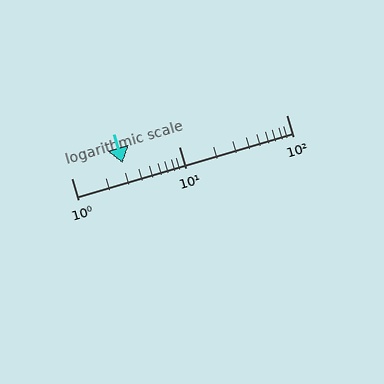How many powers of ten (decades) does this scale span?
The scale spans 2 decades, from 1 to 100.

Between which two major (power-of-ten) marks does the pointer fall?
The pointer is between 1 and 10.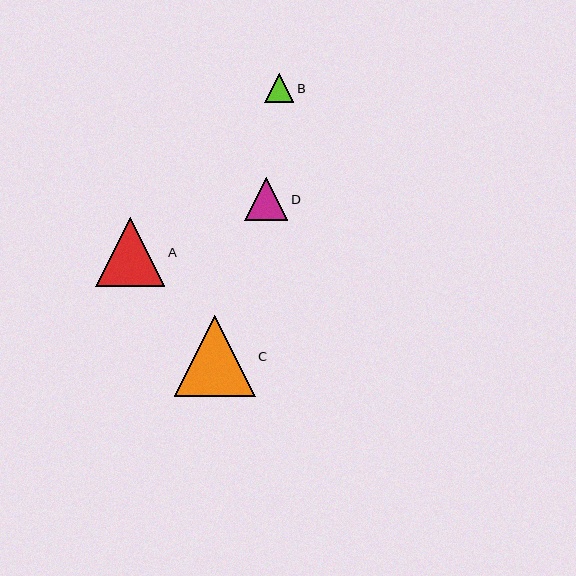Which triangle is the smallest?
Triangle B is the smallest with a size of approximately 29 pixels.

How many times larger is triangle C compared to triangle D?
Triangle C is approximately 1.9 times the size of triangle D.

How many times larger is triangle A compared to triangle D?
Triangle A is approximately 1.6 times the size of triangle D.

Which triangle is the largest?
Triangle C is the largest with a size of approximately 81 pixels.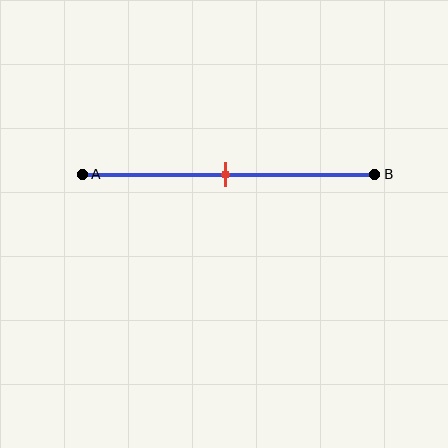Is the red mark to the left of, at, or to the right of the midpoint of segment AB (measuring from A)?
The red mark is approximately at the midpoint of segment AB.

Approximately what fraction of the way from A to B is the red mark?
The red mark is approximately 50% of the way from A to B.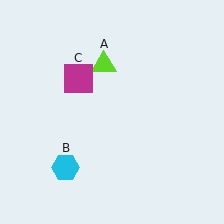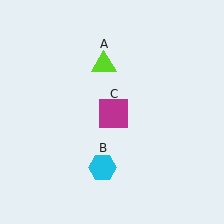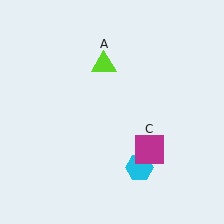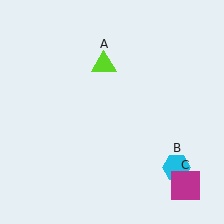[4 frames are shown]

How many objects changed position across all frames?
2 objects changed position: cyan hexagon (object B), magenta square (object C).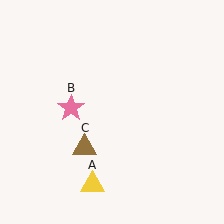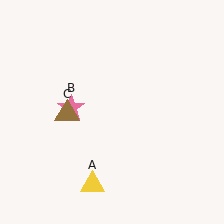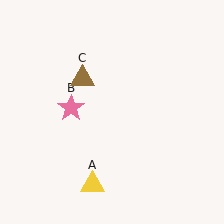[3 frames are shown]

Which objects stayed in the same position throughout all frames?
Yellow triangle (object A) and pink star (object B) remained stationary.